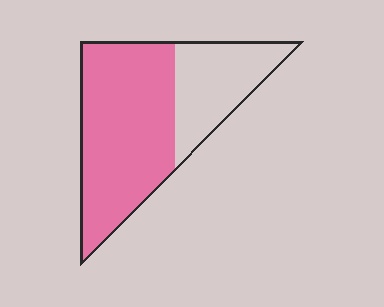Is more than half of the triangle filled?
Yes.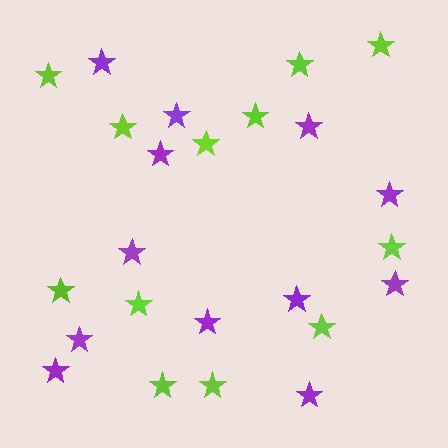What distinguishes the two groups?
There are 2 groups: one group of lime stars (12) and one group of purple stars (12).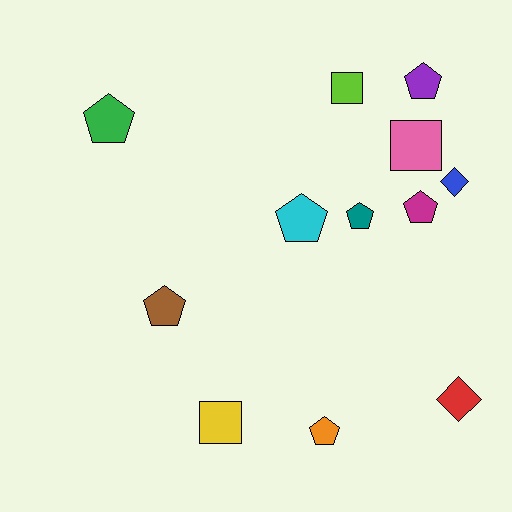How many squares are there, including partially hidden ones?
There are 3 squares.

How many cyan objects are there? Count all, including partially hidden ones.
There is 1 cyan object.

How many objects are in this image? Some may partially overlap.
There are 12 objects.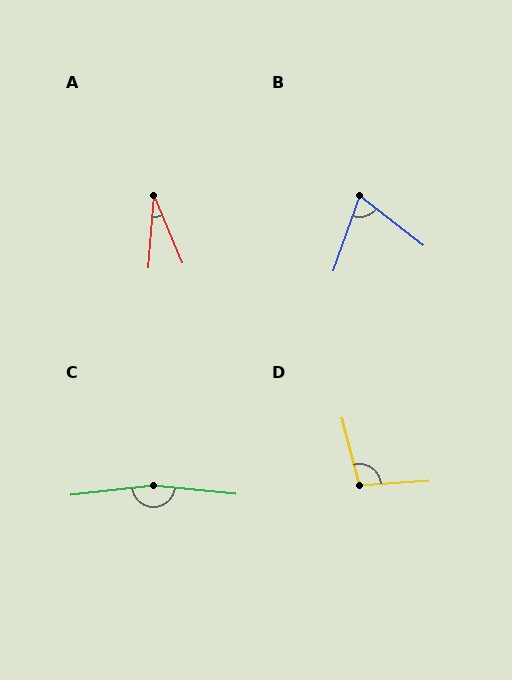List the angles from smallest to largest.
A (27°), B (71°), D (100°), C (168°).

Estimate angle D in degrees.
Approximately 100 degrees.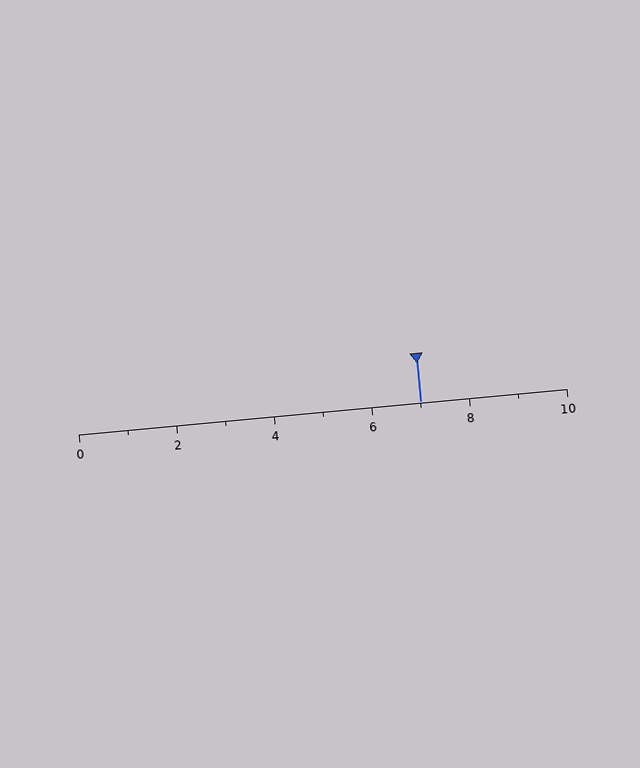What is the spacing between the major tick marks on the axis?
The major ticks are spaced 2 apart.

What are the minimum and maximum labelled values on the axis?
The axis runs from 0 to 10.